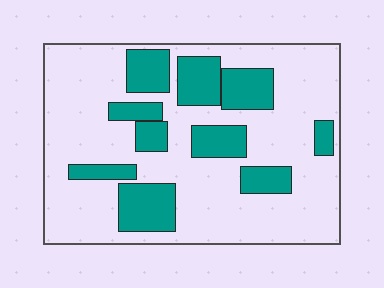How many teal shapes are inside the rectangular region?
10.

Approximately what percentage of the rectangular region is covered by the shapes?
Approximately 25%.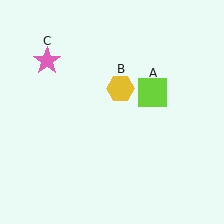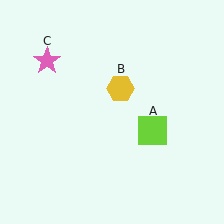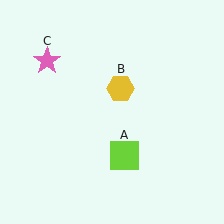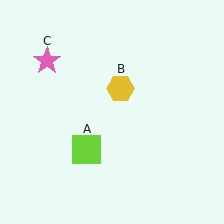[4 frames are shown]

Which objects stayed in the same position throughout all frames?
Yellow hexagon (object B) and pink star (object C) remained stationary.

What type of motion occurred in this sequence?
The lime square (object A) rotated clockwise around the center of the scene.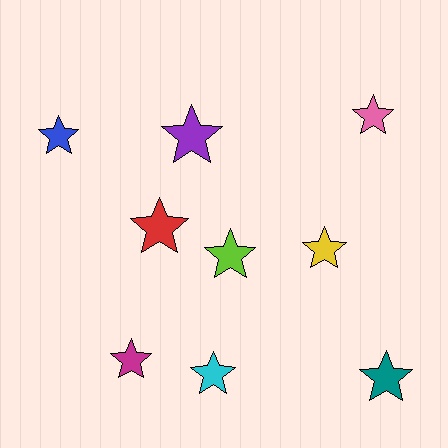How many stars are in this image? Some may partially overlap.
There are 9 stars.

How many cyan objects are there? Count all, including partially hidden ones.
There is 1 cyan object.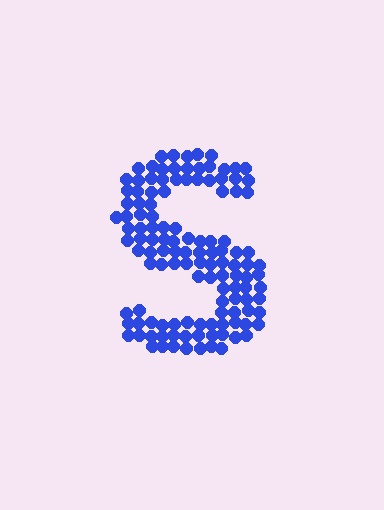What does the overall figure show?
The overall figure shows the letter S.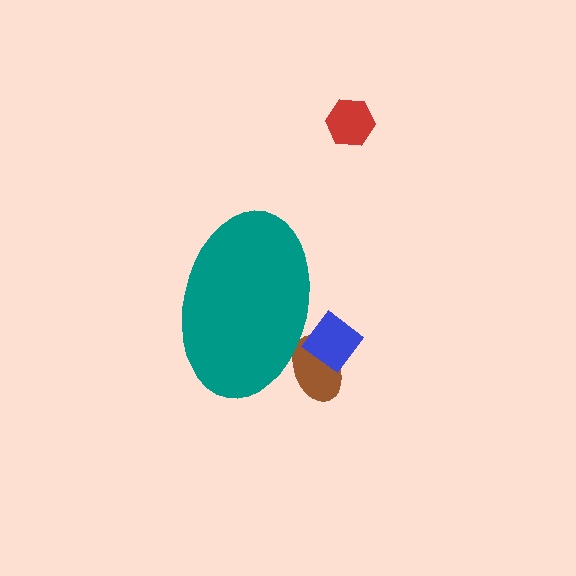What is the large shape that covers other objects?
A teal ellipse.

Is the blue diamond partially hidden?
Yes, the blue diamond is partially hidden behind the teal ellipse.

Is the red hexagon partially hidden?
No, the red hexagon is fully visible.